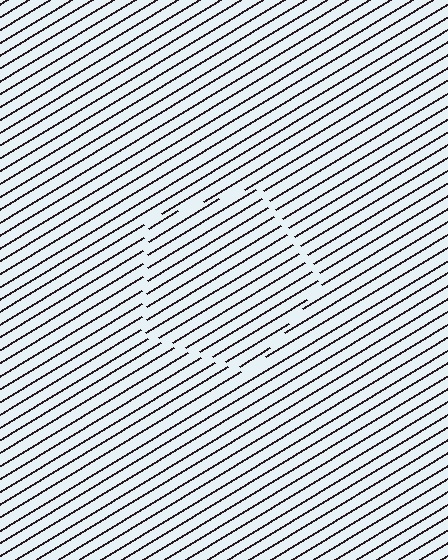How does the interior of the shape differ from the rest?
The interior of the shape contains the same grating, shifted by half a period — the contour is defined by the phase discontinuity where line-ends from the inner and outer gratings abut.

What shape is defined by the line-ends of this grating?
An illusory pentagon. The interior of the shape contains the same grating, shifted by half a period — the contour is defined by the phase discontinuity where line-ends from the inner and outer gratings abut.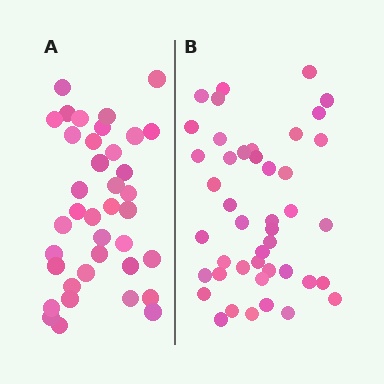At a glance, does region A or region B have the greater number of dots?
Region B (the right region) has more dots.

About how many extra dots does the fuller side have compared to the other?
Region B has about 6 more dots than region A.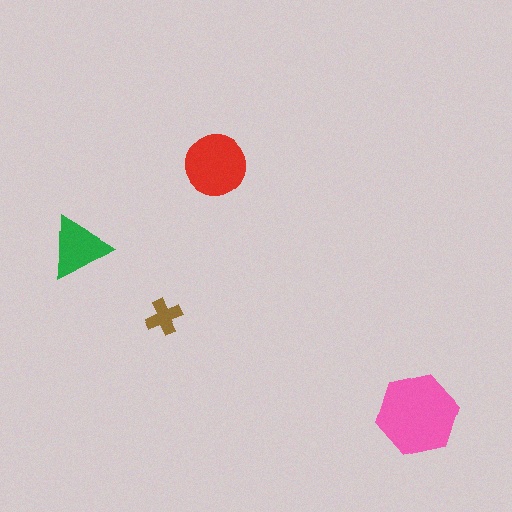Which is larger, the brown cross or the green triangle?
The green triangle.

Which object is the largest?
The pink hexagon.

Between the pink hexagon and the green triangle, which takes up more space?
The pink hexagon.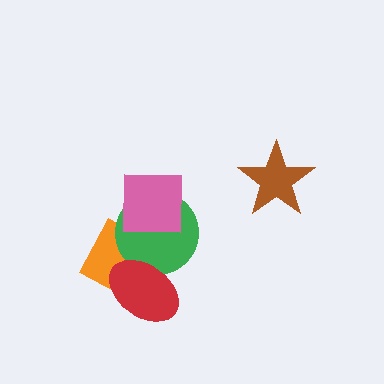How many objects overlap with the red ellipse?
2 objects overlap with the red ellipse.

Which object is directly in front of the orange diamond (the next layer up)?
The green circle is directly in front of the orange diamond.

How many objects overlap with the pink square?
2 objects overlap with the pink square.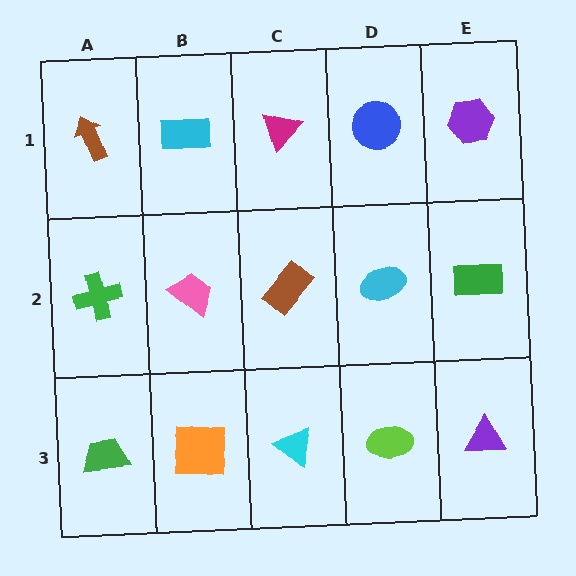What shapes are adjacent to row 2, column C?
A magenta triangle (row 1, column C), a cyan triangle (row 3, column C), a pink trapezoid (row 2, column B), a cyan ellipse (row 2, column D).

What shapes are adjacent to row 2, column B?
A cyan rectangle (row 1, column B), an orange square (row 3, column B), a green cross (row 2, column A), a brown rectangle (row 2, column C).